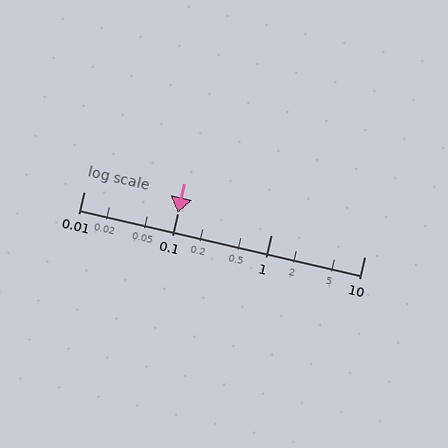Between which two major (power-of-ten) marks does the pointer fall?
The pointer is between 0.1 and 1.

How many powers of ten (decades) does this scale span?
The scale spans 3 decades, from 0.01 to 10.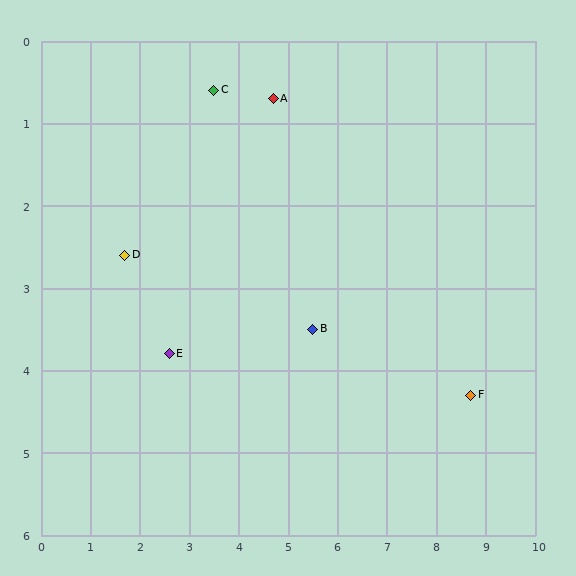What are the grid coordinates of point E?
Point E is at approximately (2.6, 3.8).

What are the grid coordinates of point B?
Point B is at approximately (5.5, 3.5).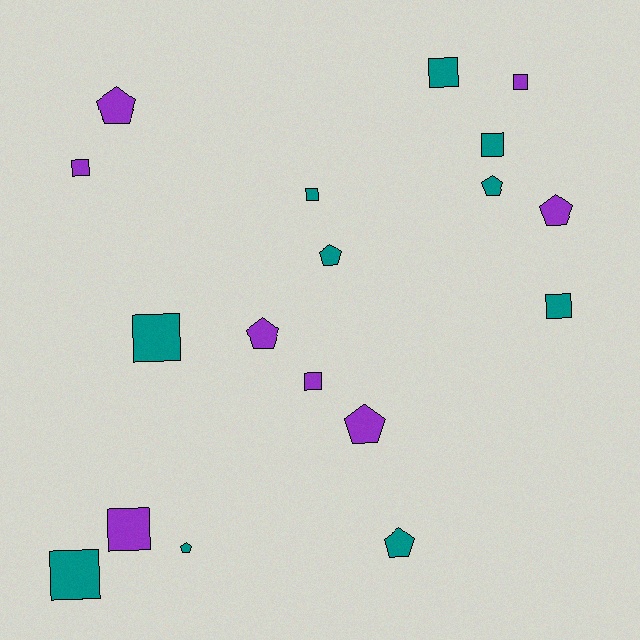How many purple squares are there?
There are 4 purple squares.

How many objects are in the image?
There are 18 objects.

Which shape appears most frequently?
Square, with 10 objects.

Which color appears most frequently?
Teal, with 10 objects.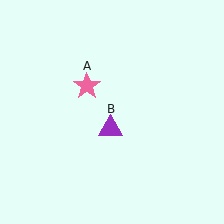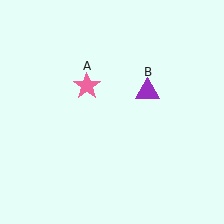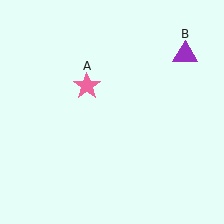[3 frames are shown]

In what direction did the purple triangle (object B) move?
The purple triangle (object B) moved up and to the right.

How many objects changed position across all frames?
1 object changed position: purple triangle (object B).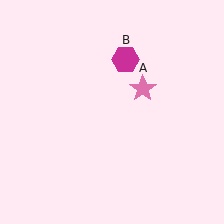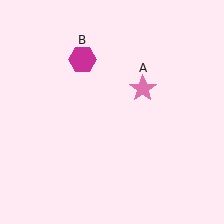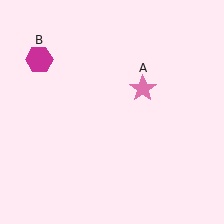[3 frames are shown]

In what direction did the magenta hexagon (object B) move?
The magenta hexagon (object B) moved left.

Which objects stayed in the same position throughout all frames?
Pink star (object A) remained stationary.